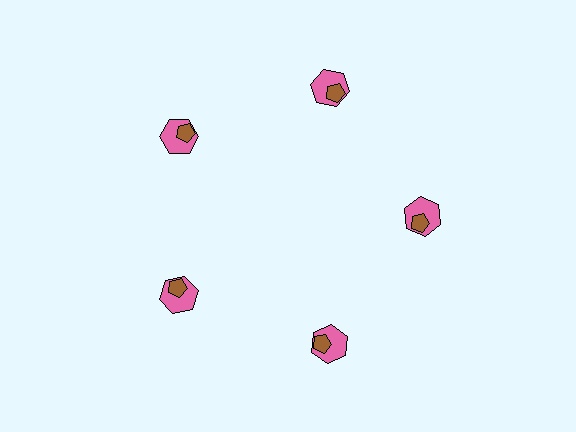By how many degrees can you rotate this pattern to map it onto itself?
The pattern maps onto itself every 72 degrees of rotation.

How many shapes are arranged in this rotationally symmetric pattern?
There are 10 shapes, arranged in 5 groups of 2.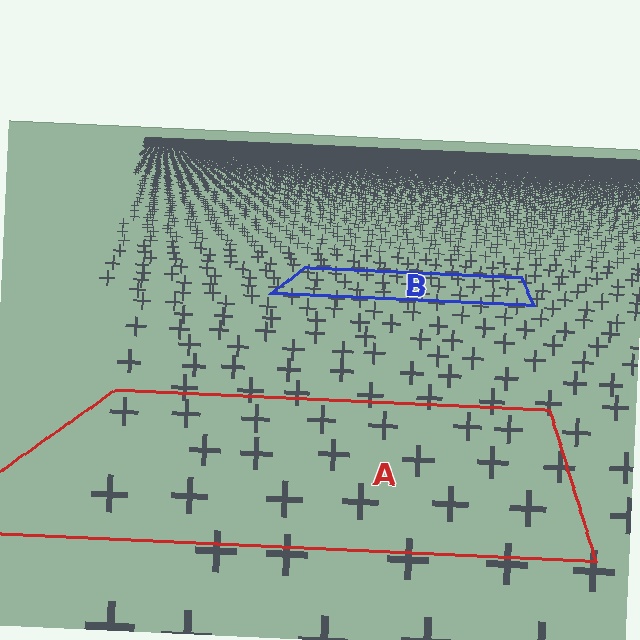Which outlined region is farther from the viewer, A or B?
Region B is farther from the viewer — the texture elements inside it appear smaller and more densely packed.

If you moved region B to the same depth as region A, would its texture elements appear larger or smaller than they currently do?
They would appear larger. At a closer depth, the same texture elements are projected at a bigger on-screen size.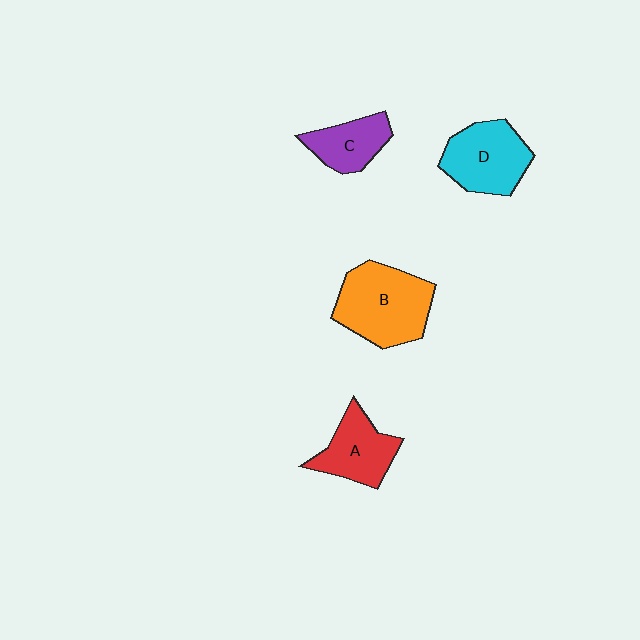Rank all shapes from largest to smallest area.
From largest to smallest: B (orange), D (cyan), A (red), C (purple).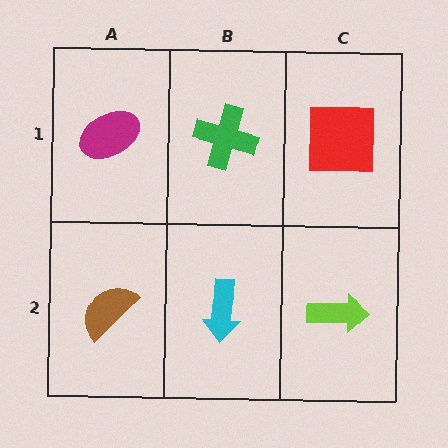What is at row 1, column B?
A green cross.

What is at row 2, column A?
A brown semicircle.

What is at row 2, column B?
A cyan arrow.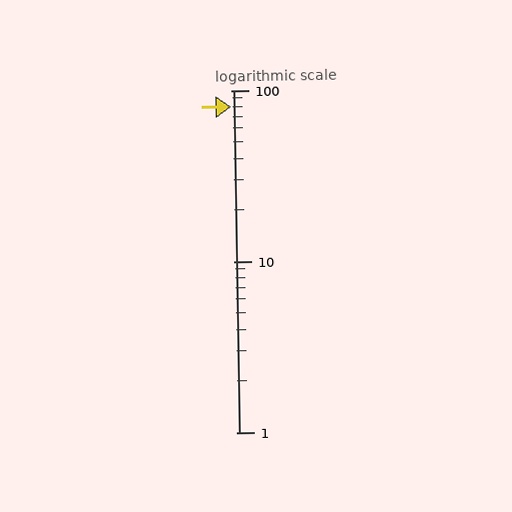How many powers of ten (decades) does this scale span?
The scale spans 2 decades, from 1 to 100.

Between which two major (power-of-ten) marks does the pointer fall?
The pointer is between 10 and 100.